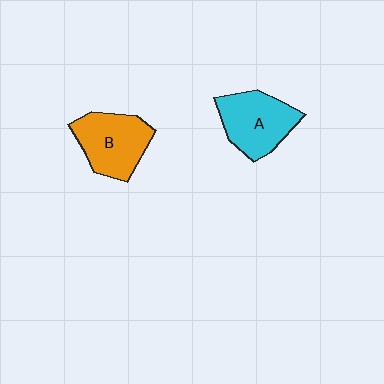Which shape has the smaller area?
Shape B (orange).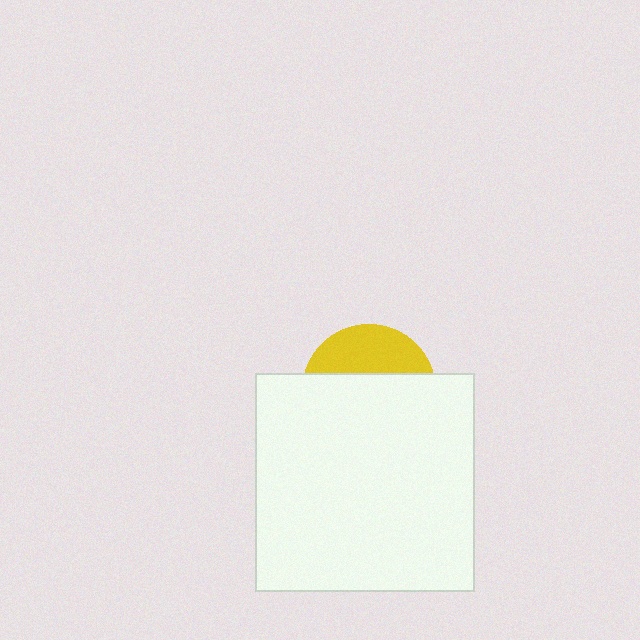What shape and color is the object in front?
The object in front is a white square.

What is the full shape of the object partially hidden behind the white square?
The partially hidden object is a yellow circle.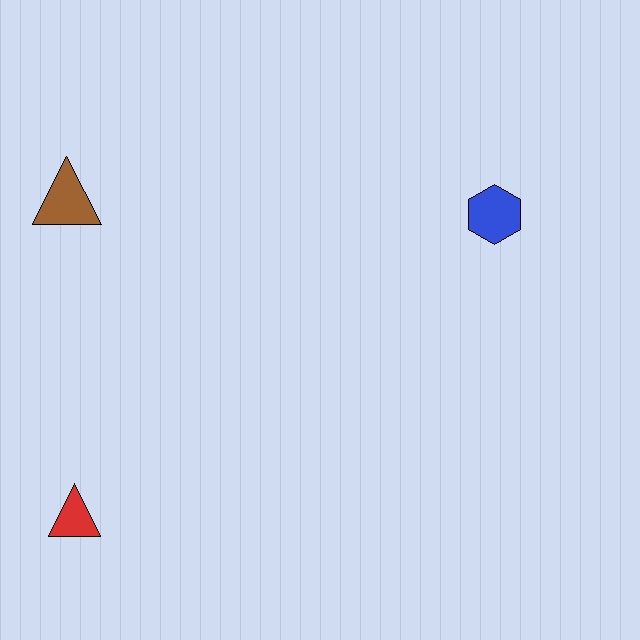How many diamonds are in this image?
There are no diamonds.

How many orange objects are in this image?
There are no orange objects.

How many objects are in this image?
There are 3 objects.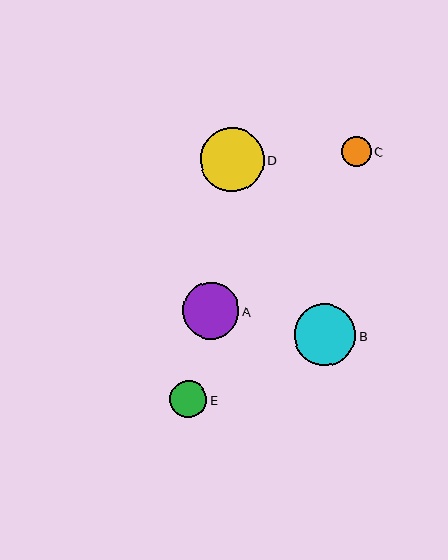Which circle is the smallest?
Circle C is the smallest with a size of approximately 30 pixels.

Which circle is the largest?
Circle D is the largest with a size of approximately 64 pixels.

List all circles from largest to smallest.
From largest to smallest: D, B, A, E, C.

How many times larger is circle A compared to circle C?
Circle A is approximately 1.9 times the size of circle C.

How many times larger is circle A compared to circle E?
Circle A is approximately 1.5 times the size of circle E.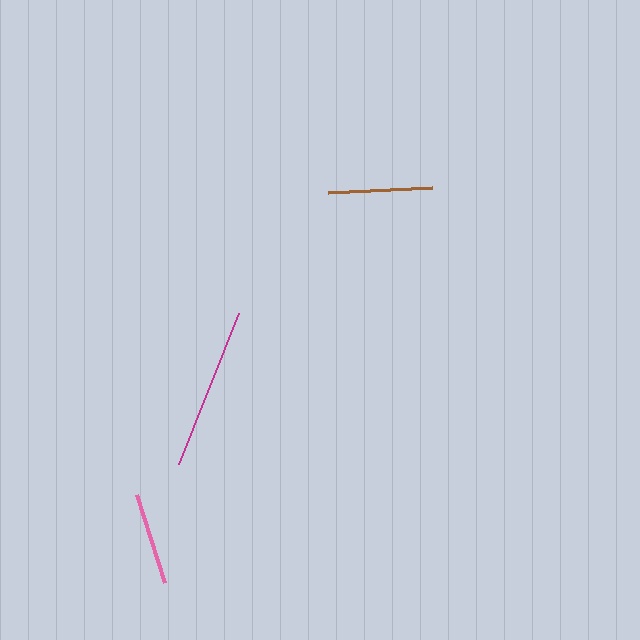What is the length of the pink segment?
The pink segment is approximately 92 pixels long.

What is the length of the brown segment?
The brown segment is approximately 104 pixels long.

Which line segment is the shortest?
The pink line is the shortest at approximately 92 pixels.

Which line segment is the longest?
The magenta line is the longest at approximately 162 pixels.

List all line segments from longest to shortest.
From longest to shortest: magenta, brown, pink.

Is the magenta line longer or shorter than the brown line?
The magenta line is longer than the brown line.